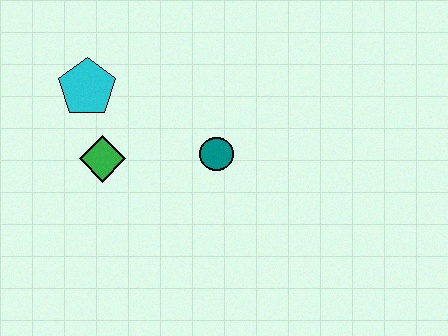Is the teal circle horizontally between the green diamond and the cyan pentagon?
No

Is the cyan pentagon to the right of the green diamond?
No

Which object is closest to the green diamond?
The cyan pentagon is closest to the green diamond.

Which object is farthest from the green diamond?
The teal circle is farthest from the green diamond.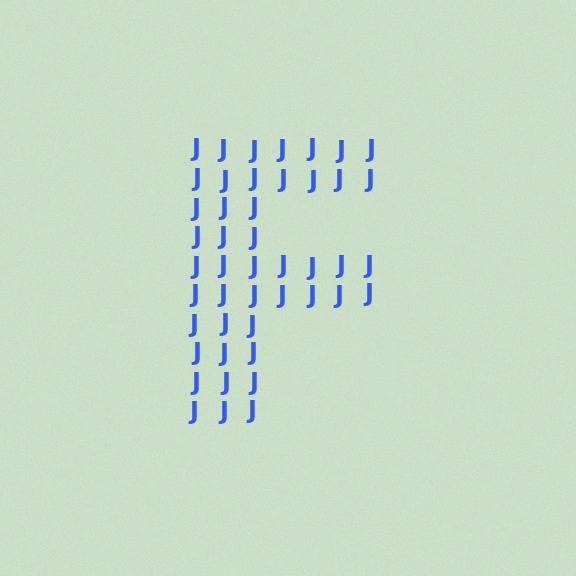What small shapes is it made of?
It is made of small letter J's.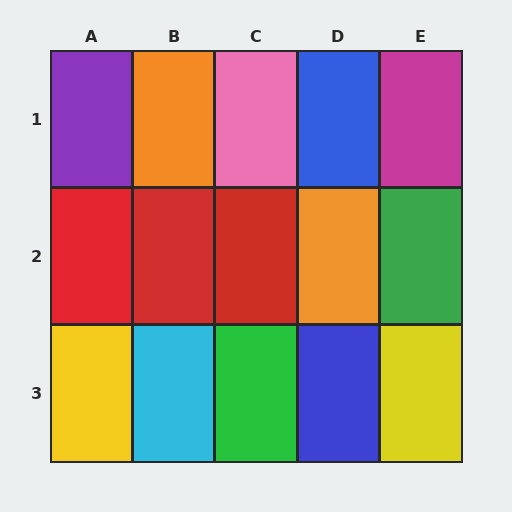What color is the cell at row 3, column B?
Cyan.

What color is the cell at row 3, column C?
Green.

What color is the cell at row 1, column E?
Magenta.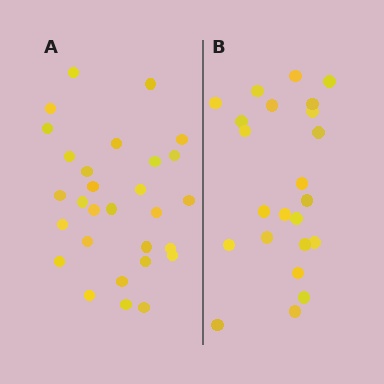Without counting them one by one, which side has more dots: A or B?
Region A (the left region) has more dots.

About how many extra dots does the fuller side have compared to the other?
Region A has about 6 more dots than region B.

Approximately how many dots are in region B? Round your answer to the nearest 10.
About 20 dots. (The exact count is 23, which rounds to 20.)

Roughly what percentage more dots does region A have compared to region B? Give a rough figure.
About 25% more.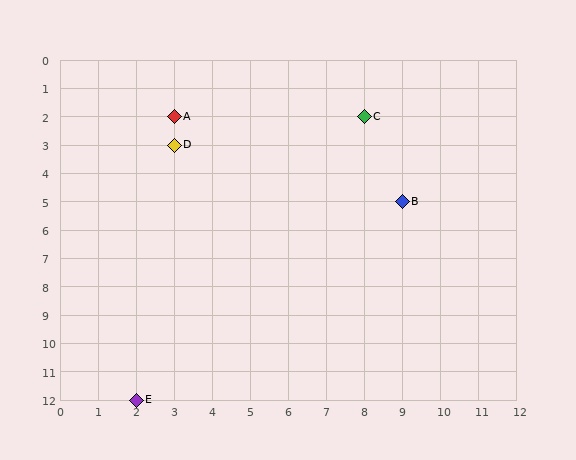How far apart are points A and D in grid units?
Points A and D are 1 row apart.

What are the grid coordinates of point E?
Point E is at grid coordinates (2, 12).